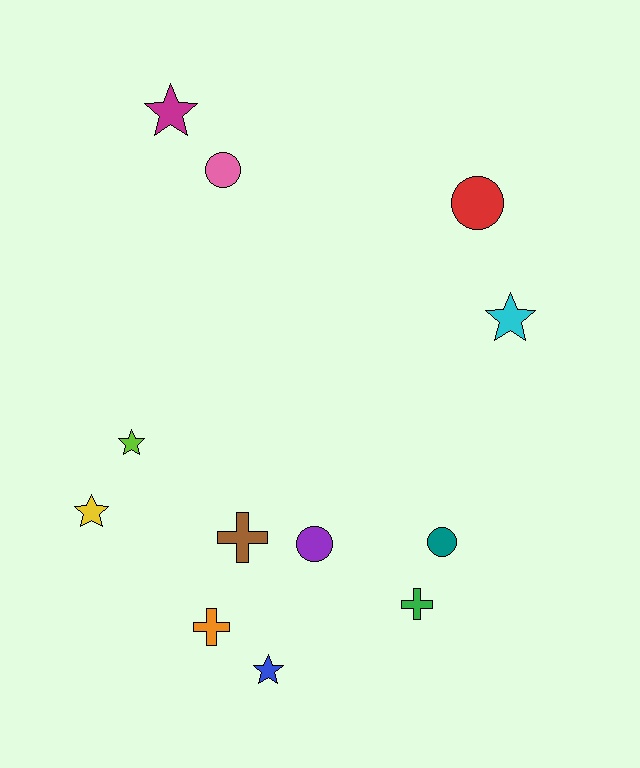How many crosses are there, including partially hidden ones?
There are 3 crosses.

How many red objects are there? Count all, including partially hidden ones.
There is 1 red object.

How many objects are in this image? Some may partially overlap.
There are 12 objects.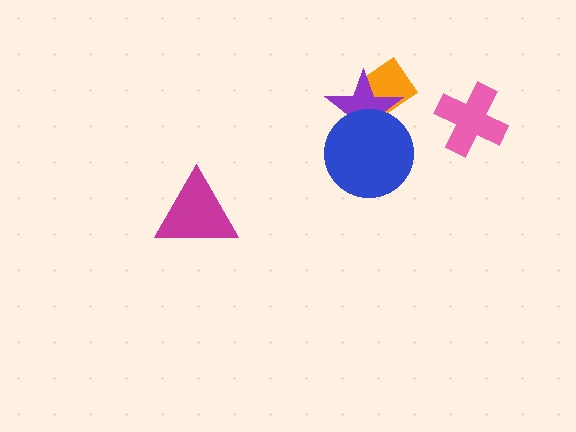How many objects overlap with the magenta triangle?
0 objects overlap with the magenta triangle.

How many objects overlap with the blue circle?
1 object overlaps with the blue circle.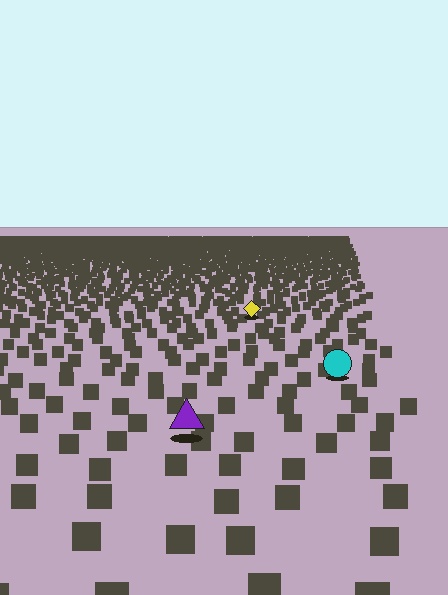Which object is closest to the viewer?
The purple triangle is closest. The texture marks near it are larger and more spread out.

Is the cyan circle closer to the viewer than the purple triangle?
No. The purple triangle is closer — you can tell from the texture gradient: the ground texture is coarser near it.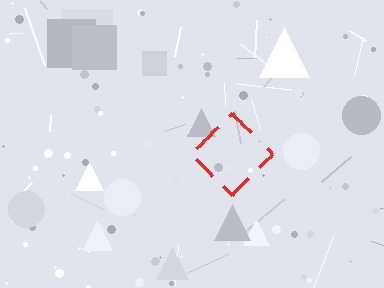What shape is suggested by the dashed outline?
The dashed outline suggests a diamond.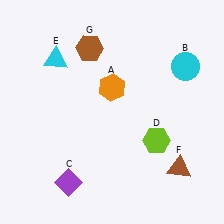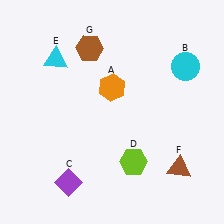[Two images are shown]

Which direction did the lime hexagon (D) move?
The lime hexagon (D) moved left.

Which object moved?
The lime hexagon (D) moved left.